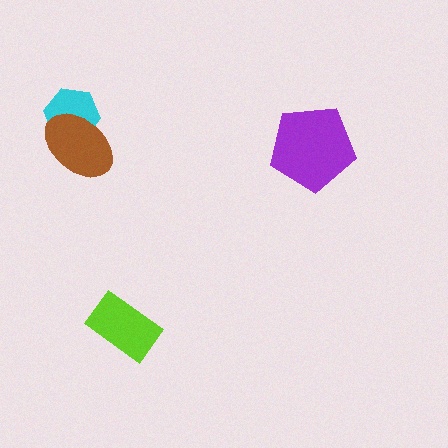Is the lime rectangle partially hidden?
No, no other shape covers it.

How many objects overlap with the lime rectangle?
0 objects overlap with the lime rectangle.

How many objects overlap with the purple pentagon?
0 objects overlap with the purple pentagon.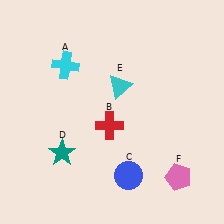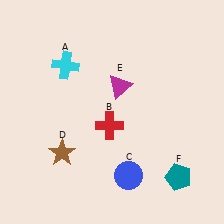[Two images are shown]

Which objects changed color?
D changed from teal to brown. E changed from cyan to magenta. F changed from pink to teal.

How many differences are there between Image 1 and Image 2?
There are 3 differences between the two images.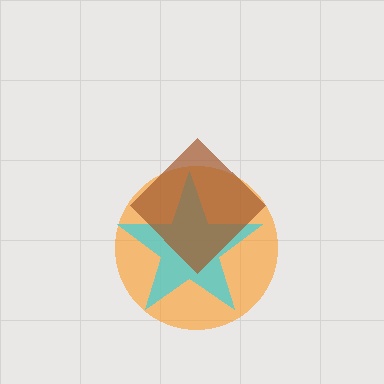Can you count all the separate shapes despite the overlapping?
Yes, there are 3 separate shapes.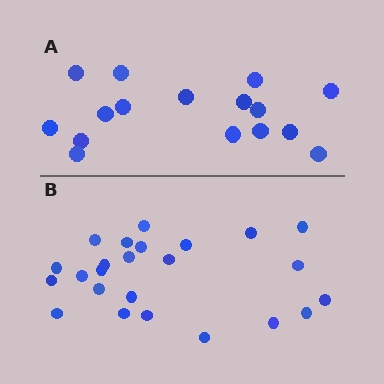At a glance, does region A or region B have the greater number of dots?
Region B (the bottom region) has more dots.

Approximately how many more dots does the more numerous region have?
Region B has roughly 8 or so more dots than region A.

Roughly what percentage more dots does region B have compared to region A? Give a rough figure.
About 50% more.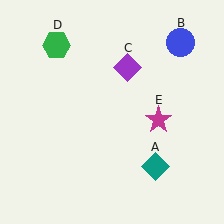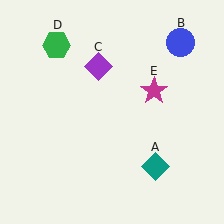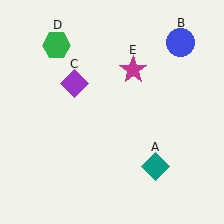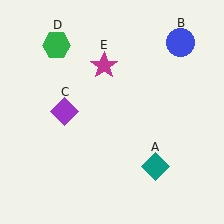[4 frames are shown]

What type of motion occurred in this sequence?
The purple diamond (object C), magenta star (object E) rotated counterclockwise around the center of the scene.